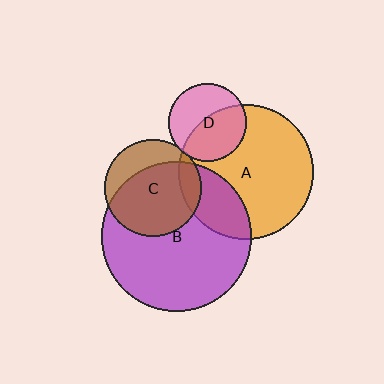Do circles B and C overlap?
Yes.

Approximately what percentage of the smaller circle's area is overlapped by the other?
Approximately 70%.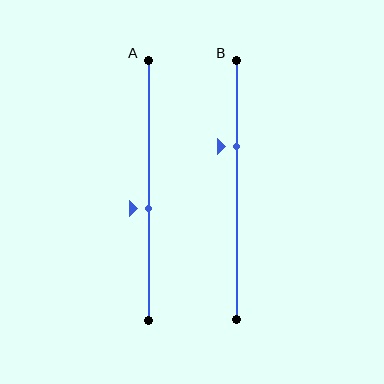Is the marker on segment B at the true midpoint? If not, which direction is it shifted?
No, the marker on segment B is shifted upward by about 16% of the segment length.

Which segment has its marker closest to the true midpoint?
Segment A has its marker closest to the true midpoint.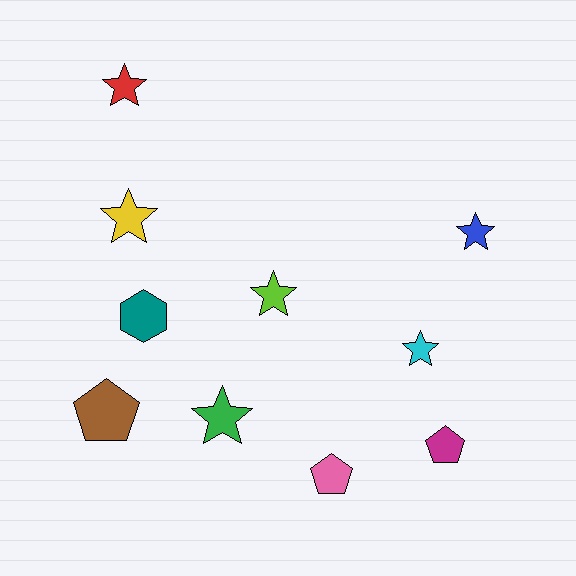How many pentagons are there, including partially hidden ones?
There are 3 pentagons.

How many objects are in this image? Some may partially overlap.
There are 10 objects.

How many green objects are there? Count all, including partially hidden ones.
There is 1 green object.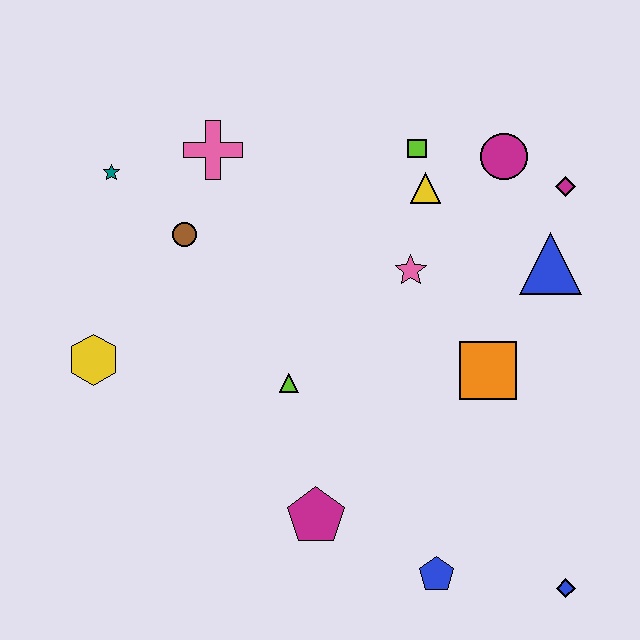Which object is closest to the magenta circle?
The magenta diamond is closest to the magenta circle.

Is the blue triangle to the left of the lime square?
No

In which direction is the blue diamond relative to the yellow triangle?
The blue diamond is below the yellow triangle.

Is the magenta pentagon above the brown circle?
No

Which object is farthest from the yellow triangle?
The blue diamond is farthest from the yellow triangle.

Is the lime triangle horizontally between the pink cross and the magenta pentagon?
Yes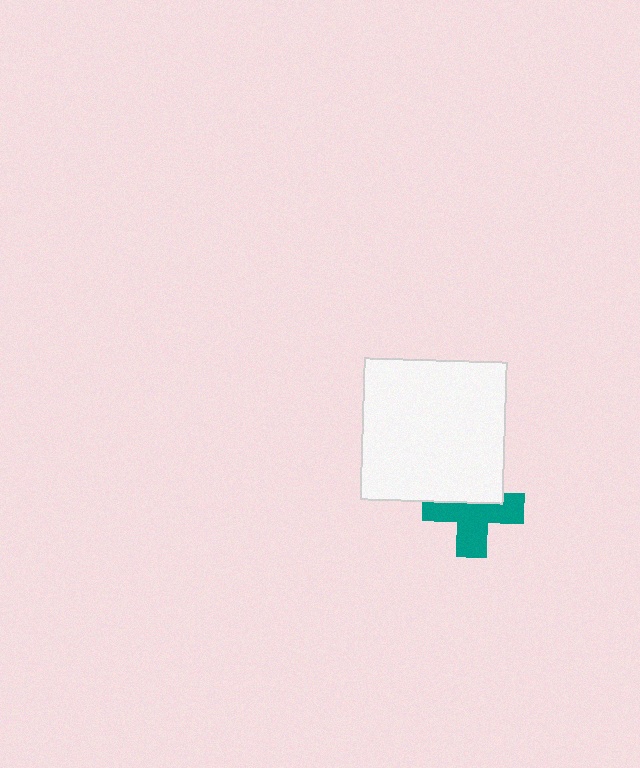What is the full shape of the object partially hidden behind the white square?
The partially hidden object is a teal cross.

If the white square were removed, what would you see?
You would see the complete teal cross.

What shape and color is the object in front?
The object in front is a white square.